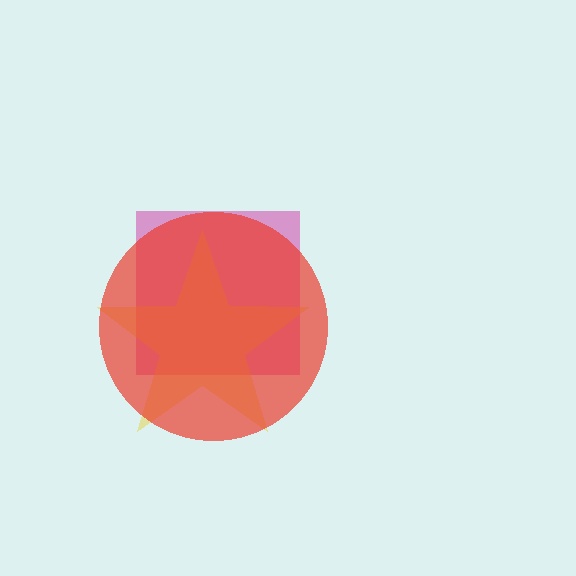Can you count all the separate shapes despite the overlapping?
Yes, there are 3 separate shapes.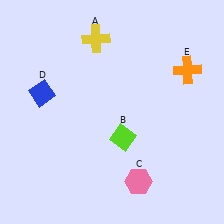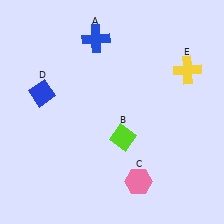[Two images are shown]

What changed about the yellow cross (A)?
In Image 1, A is yellow. In Image 2, it changed to blue.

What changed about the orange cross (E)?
In Image 1, E is orange. In Image 2, it changed to yellow.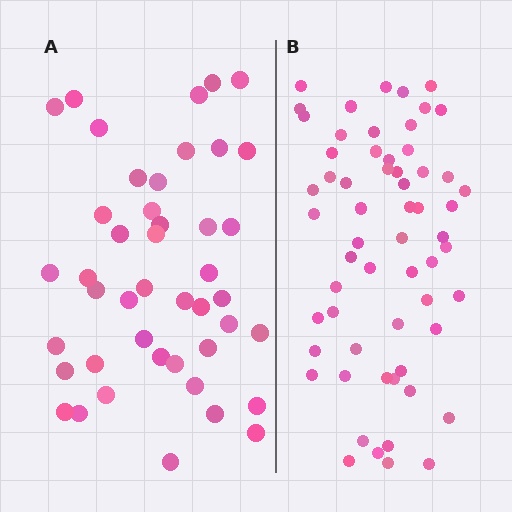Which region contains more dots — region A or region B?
Region B (the right region) has more dots.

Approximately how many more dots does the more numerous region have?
Region B has approximately 15 more dots than region A.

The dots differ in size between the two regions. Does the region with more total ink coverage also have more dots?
No. Region A has more total ink coverage because its dots are larger, but region B actually contains more individual dots. Total area can be misleading — the number of items is what matters here.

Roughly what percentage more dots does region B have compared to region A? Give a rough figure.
About 35% more.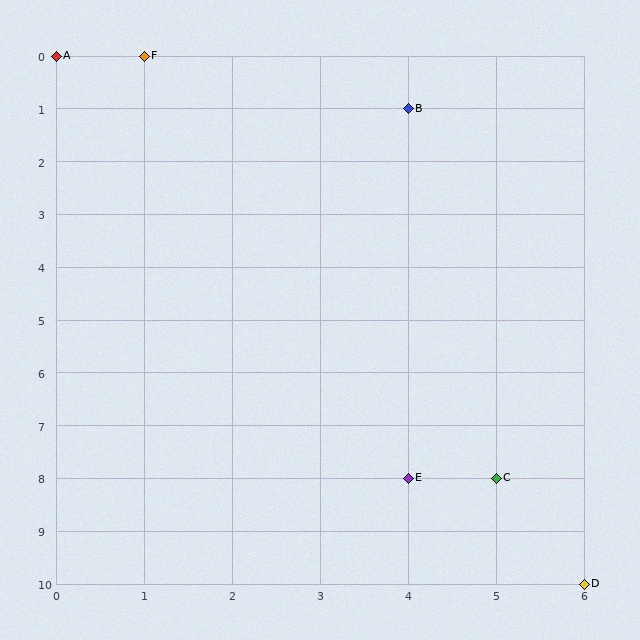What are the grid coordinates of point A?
Point A is at grid coordinates (0, 0).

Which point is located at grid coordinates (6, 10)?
Point D is at (6, 10).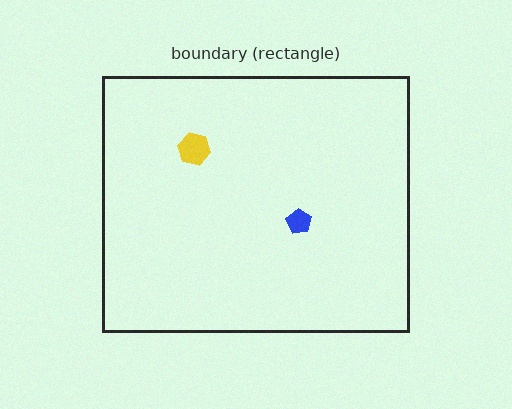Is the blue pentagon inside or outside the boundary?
Inside.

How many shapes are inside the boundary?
2 inside, 0 outside.